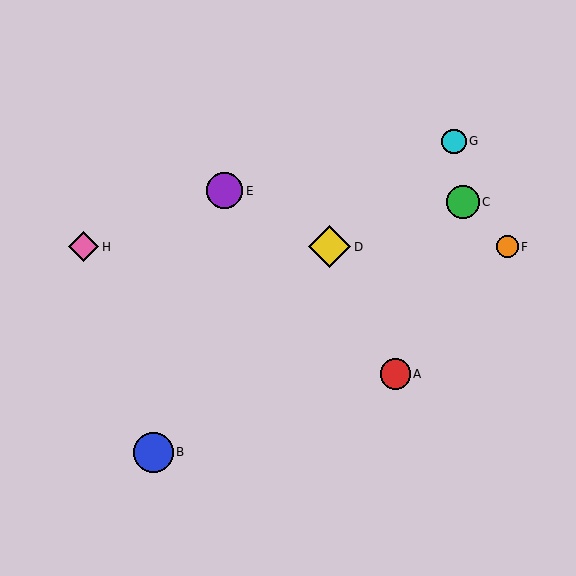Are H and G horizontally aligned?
No, H is at y≈247 and G is at y≈141.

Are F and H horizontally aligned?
Yes, both are at y≈247.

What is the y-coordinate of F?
Object F is at y≈247.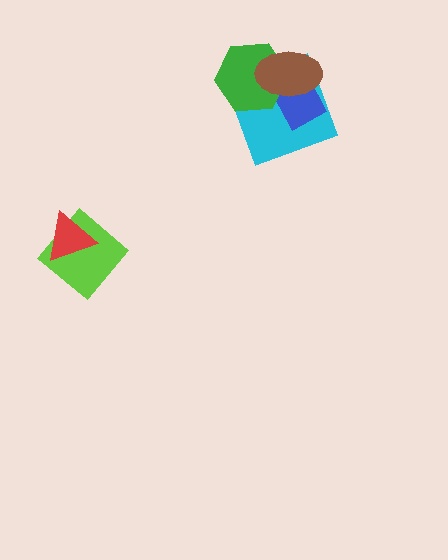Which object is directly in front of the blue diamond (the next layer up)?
The green hexagon is directly in front of the blue diamond.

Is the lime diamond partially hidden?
Yes, it is partially covered by another shape.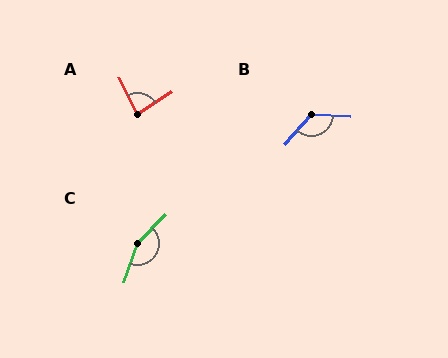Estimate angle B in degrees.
Approximately 128 degrees.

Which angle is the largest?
C, at approximately 154 degrees.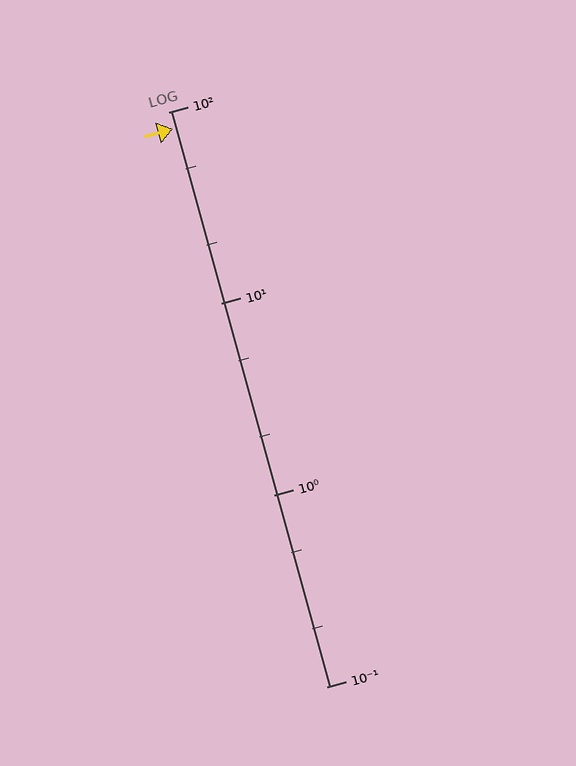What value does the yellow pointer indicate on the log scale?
The pointer indicates approximately 82.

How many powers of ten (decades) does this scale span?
The scale spans 3 decades, from 0.1 to 100.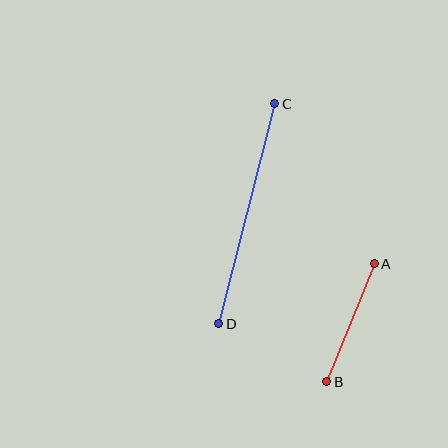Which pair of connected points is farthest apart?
Points C and D are farthest apart.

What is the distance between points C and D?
The distance is approximately 227 pixels.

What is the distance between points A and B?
The distance is approximately 127 pixels.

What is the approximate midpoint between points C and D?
The midpoint is at approximately (247, 214) pixels.